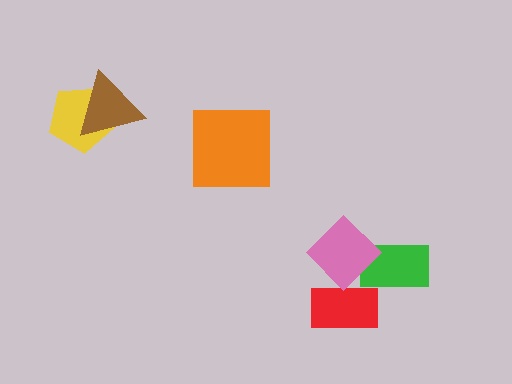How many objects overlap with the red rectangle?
1 object overlaps with the red rectangle.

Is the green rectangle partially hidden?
Yes, it is partially covered by another shape.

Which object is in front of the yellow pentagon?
The brown triangle is in front of the yellow pentagon.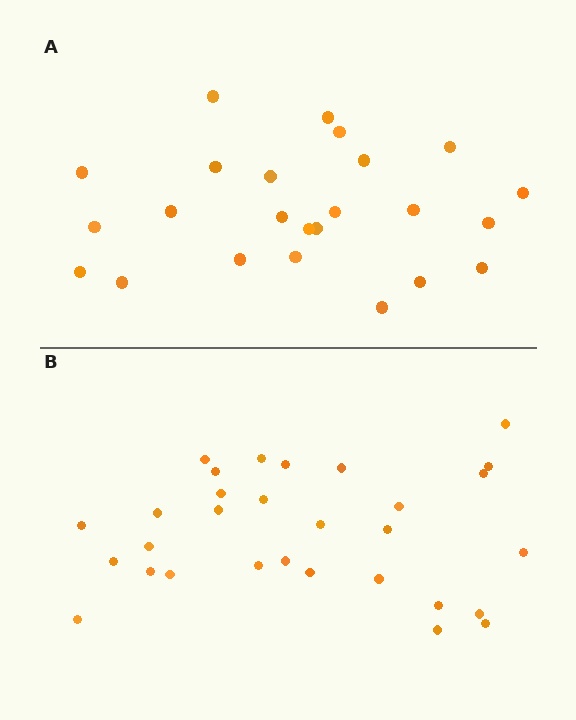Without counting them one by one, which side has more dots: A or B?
Region B (the bottom region) has more dots.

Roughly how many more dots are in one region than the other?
Region B has about 6 more dots than region A.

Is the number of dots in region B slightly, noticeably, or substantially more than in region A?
Region B has noticeably more, but not dramatically so. The ratio is roughly 1.2 to 1.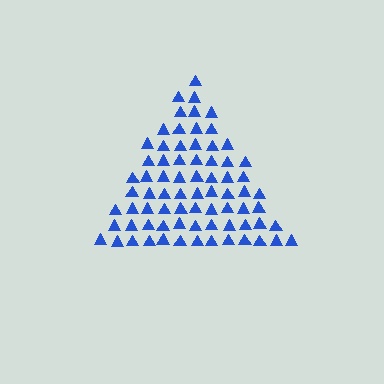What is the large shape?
The large shape is a triangle.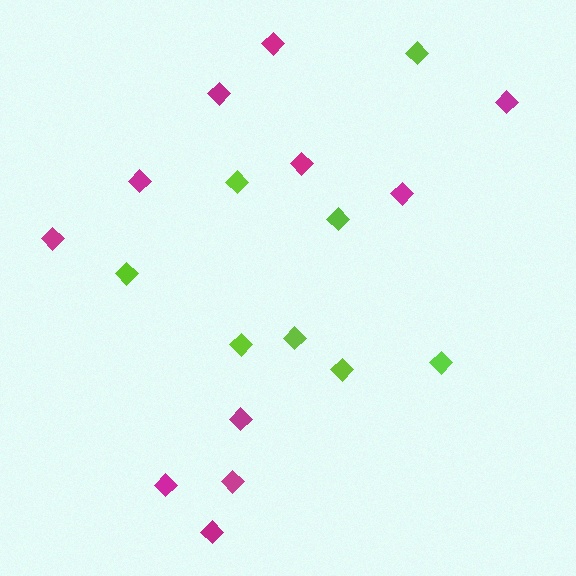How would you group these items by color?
There are 2 groups: one group of lime diamonds (8) and one group of magenta diamonds (11).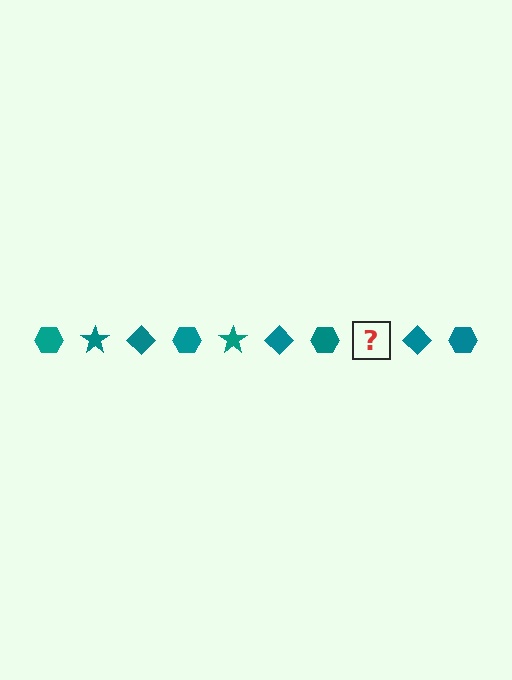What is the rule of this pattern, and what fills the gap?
The rule is that the pattern cycles through hexagon, star, diamond shapes in teal. The gap should be filled with a teal star.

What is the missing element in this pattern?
The missing element is a teal star.